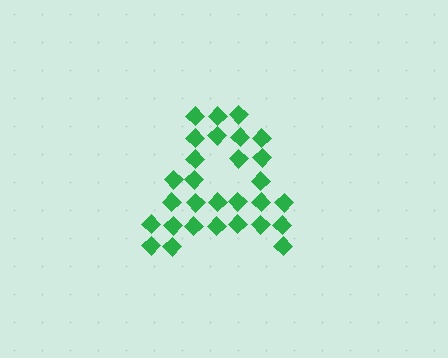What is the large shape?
The large shape is the letter A.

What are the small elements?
The small elements are diamonds.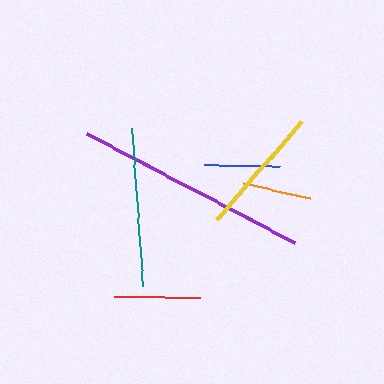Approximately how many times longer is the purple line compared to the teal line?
The purple line is approximately 1.5 times the length of the teal line.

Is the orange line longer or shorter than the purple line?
The purple line is longer than the orange line.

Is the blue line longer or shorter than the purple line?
The purple line is longer than the blue line.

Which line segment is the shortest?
The orange line is the shortest at approximately 69 pixels.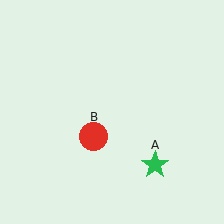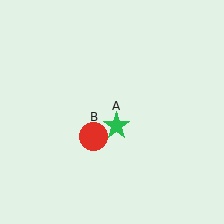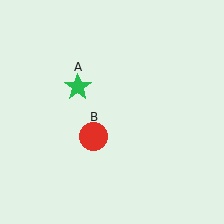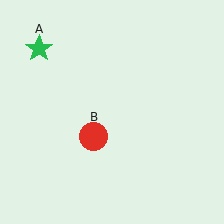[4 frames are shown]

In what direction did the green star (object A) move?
The green star (object A) moved up and to the left.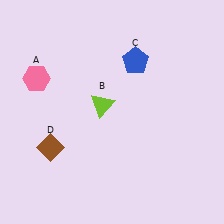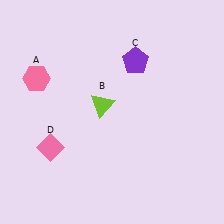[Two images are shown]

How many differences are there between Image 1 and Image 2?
There are 2 differences between the two images.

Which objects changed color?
C changed from blue to purple. D changed from brown to pink.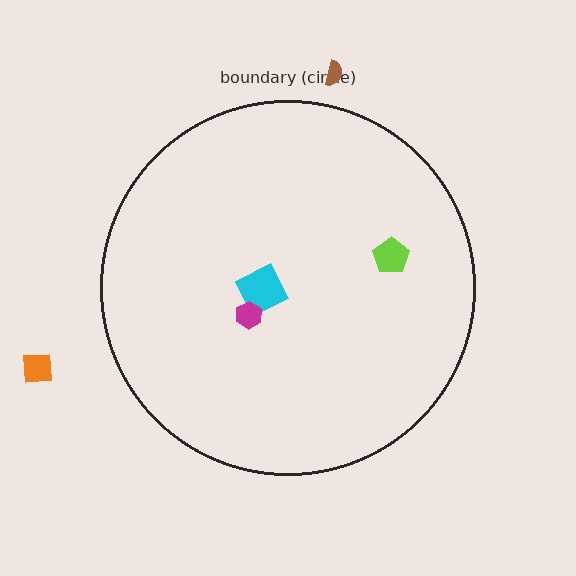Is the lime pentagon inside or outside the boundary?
Inside.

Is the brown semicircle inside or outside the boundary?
Outside.